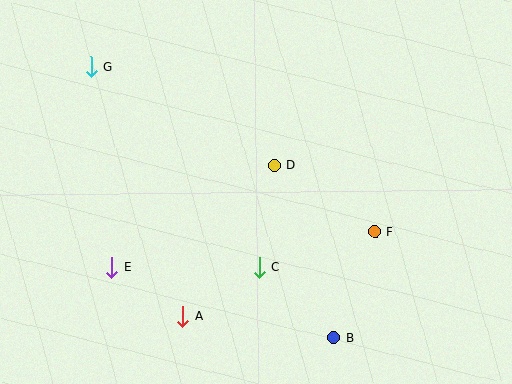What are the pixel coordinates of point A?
Point A is at (183, 316).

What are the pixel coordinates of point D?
Point D is at (274, 165).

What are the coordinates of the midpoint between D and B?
The midpoint between D and B is at (304, 251).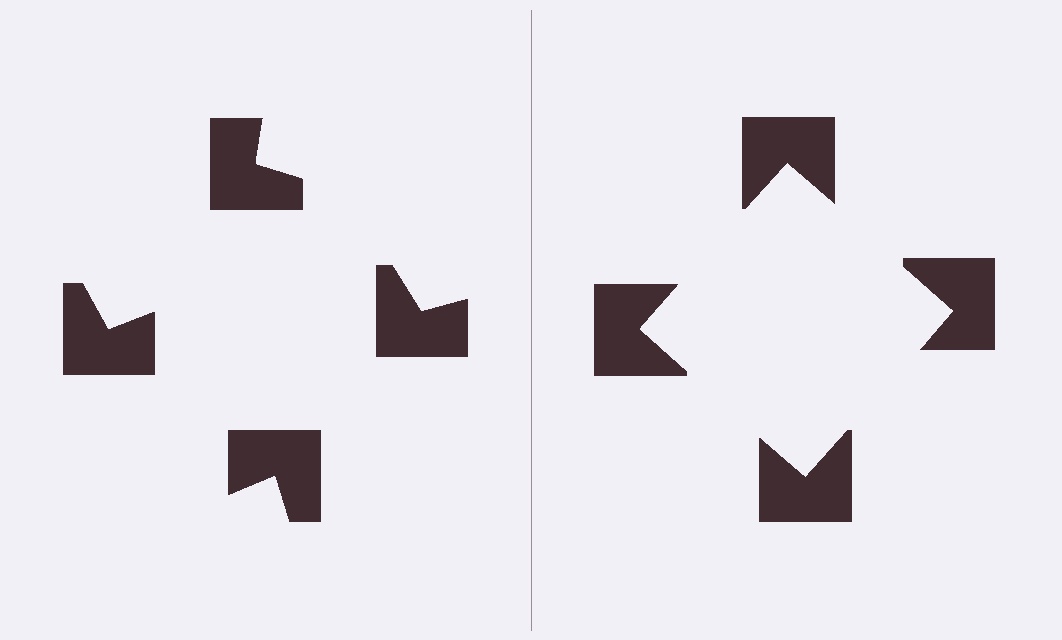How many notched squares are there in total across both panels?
8 — 4 on each side.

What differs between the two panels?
The notched squares are positioned identically on both sides; only the wedge orientations differ. On the right they align to a square; on the left they are misaligned.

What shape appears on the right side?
An illusory square.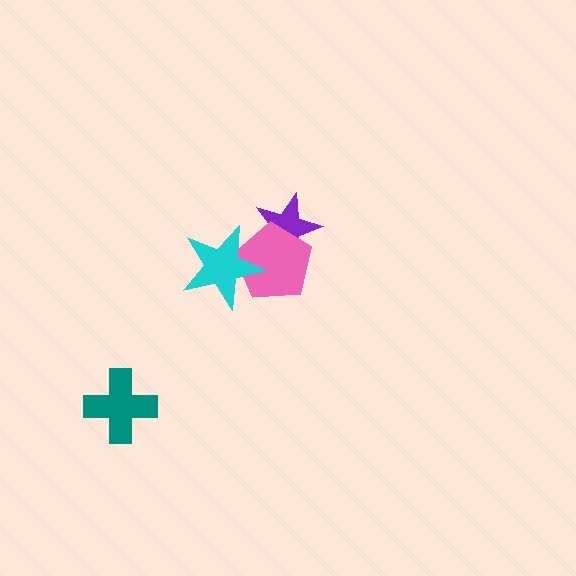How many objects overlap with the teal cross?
0 objects overlap with the teal cross.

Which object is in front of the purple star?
The pink pentagon is in front of the purple star.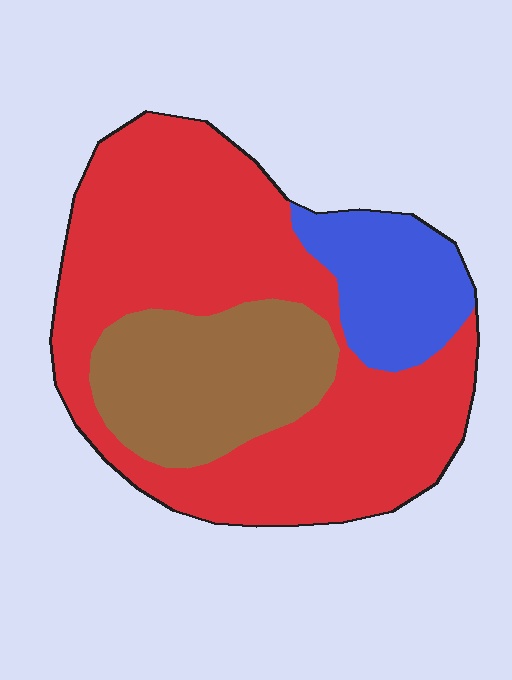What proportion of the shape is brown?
Brown covers about 25% of the shape.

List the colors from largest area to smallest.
From largest to smallest: red, brown, blue.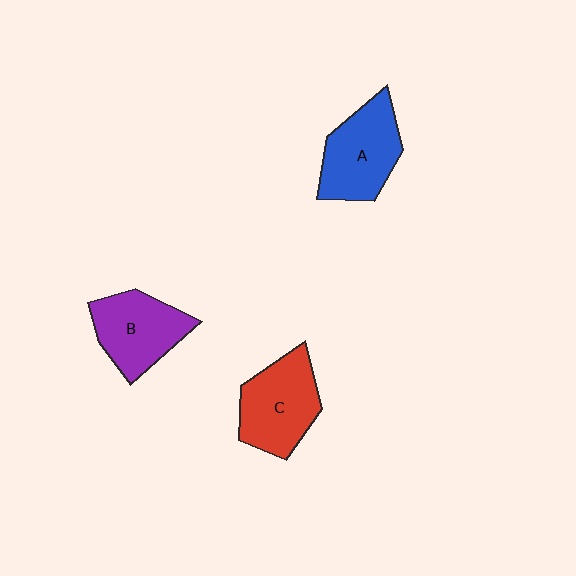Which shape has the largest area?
Shape C (red).